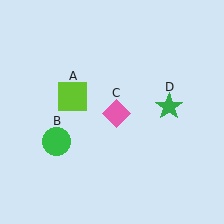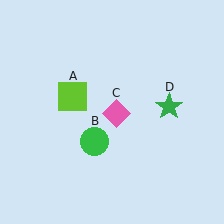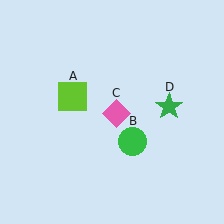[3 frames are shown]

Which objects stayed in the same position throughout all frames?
Lime square (object A) and pink diamond (object C) and green star (object D) remained stationary.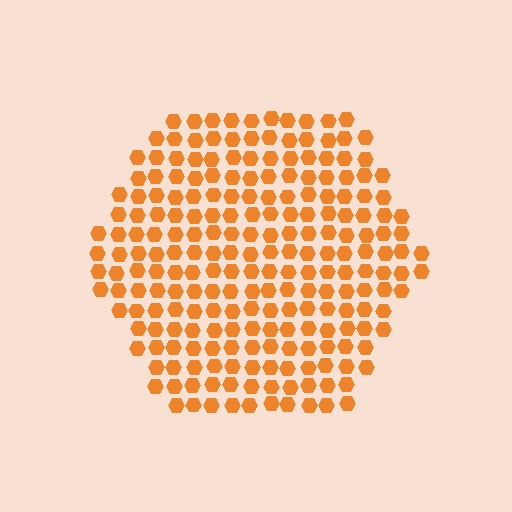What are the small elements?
The small elements are hexagons.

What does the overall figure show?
The overall figure shows a hexagon.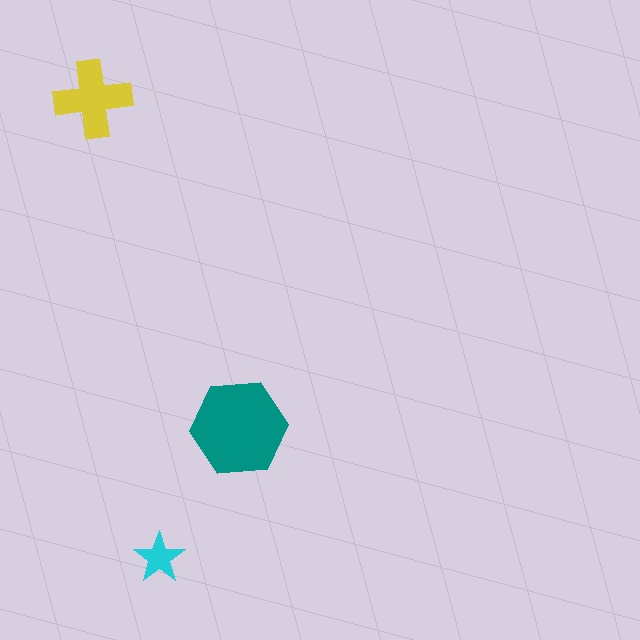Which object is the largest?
The teal hexagon.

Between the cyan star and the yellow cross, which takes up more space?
The yellow cross.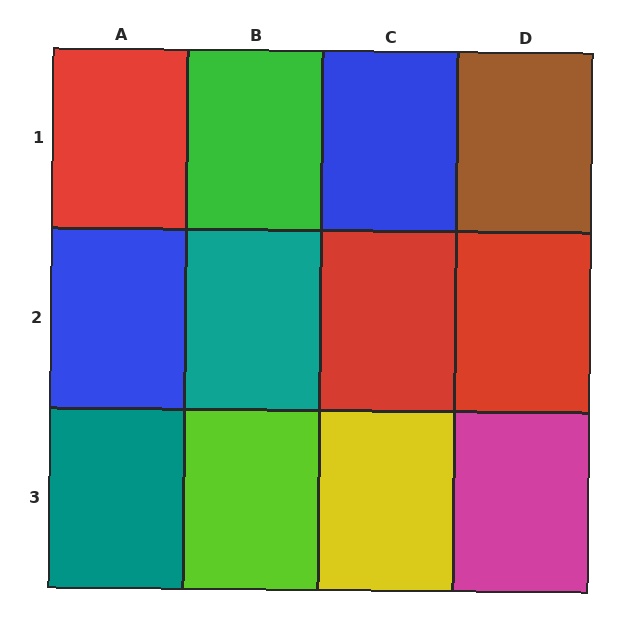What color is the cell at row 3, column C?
Yellow.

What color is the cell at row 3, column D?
Magenta.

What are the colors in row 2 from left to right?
Blue, teal, red, red.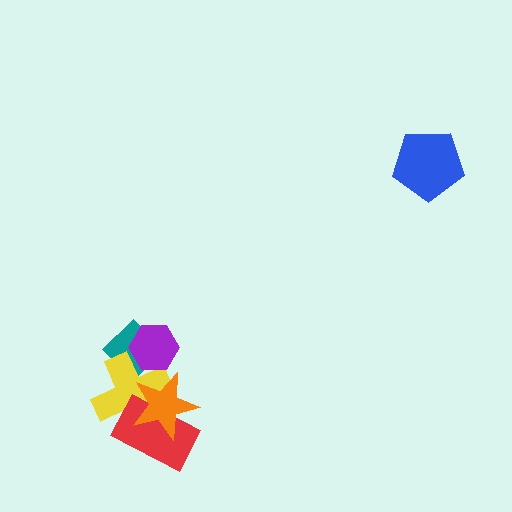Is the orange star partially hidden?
No, no other shape covers it.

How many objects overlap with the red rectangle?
2 objects overlap with the red rectangle.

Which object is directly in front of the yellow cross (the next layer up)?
The red rectangle is directly in front of the yellow cross.